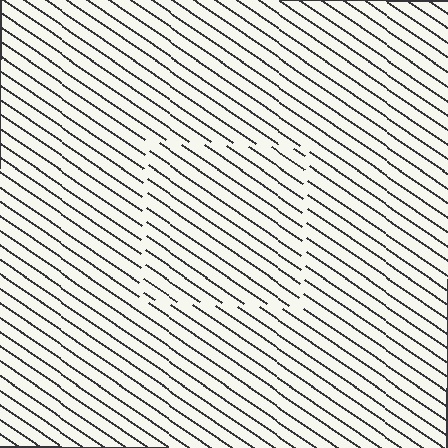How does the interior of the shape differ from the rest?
The interior of the shape contains the same grating, shifted by half a period — the contour is defined by the phase discontinuity where line-ends from the inner and outer gratings abut.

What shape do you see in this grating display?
An illusory square. The interior of the shape contains the same grating, shifted by half a period — the contour is defined by the phase discontinuity where line-ends from the inner and outer gratings abut.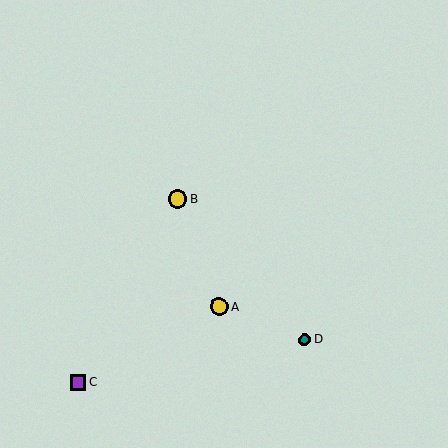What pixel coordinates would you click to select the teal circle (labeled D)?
Click at (304, 340) to select the teal circle D.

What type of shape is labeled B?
Shape B is a yellow circle.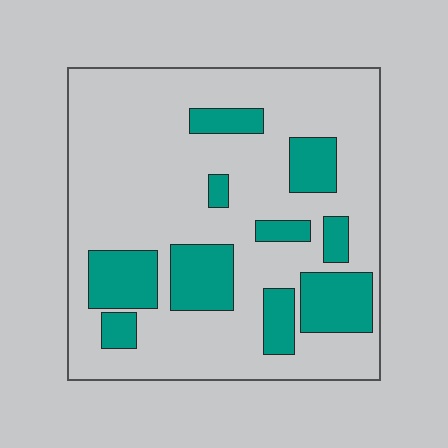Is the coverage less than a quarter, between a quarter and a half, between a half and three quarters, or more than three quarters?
Less than a quarter.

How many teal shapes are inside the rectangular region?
10.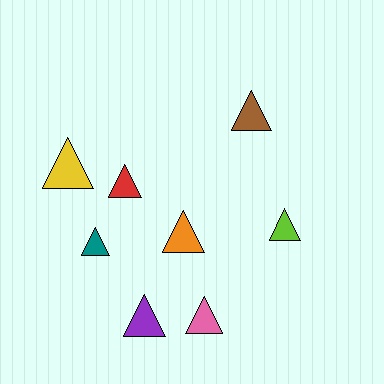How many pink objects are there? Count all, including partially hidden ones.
There is 1 pink object.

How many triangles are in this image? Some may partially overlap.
There are 8 triangles.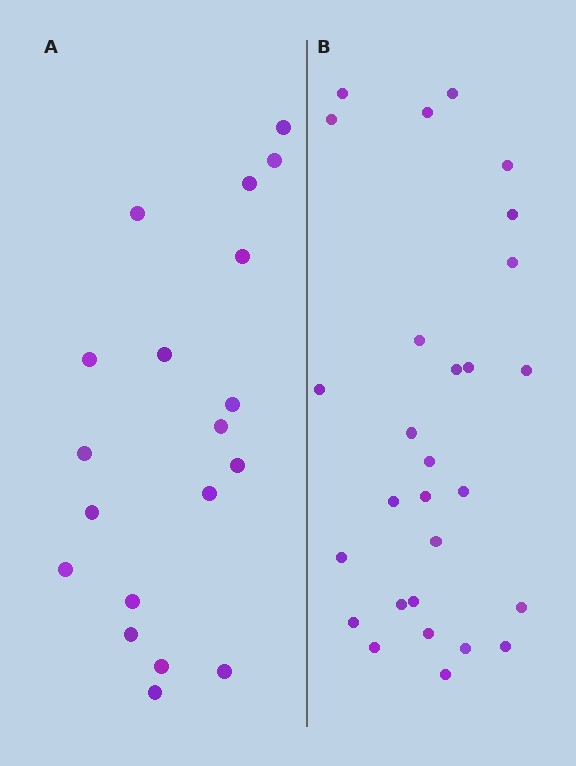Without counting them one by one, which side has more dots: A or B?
Region B (the right region) has more dots.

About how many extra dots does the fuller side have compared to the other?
Region B has roughly 8 or so more dots than region A.